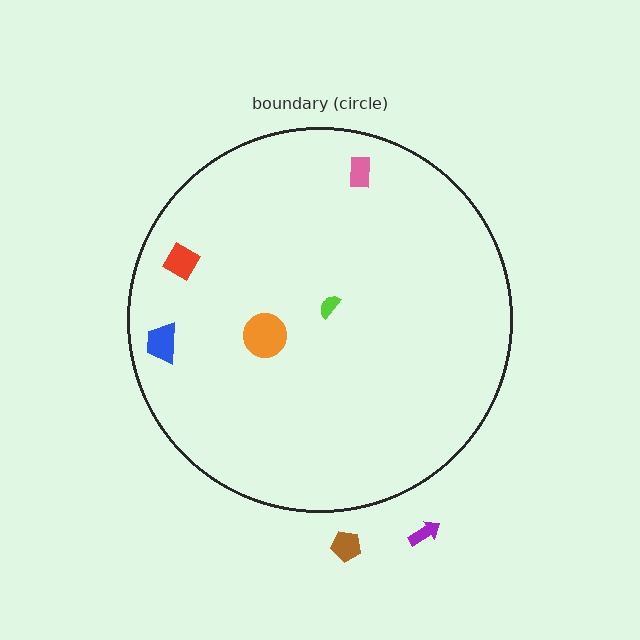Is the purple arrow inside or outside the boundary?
Outside.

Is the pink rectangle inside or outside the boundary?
Inside.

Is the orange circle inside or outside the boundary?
Inside.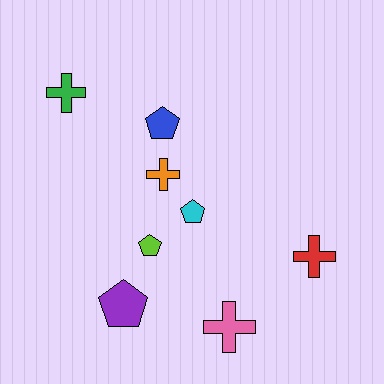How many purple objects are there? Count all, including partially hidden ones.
There is 1 purple object.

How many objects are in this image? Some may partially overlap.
There are 8 objects.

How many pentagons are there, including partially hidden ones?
There are 4 pentagons.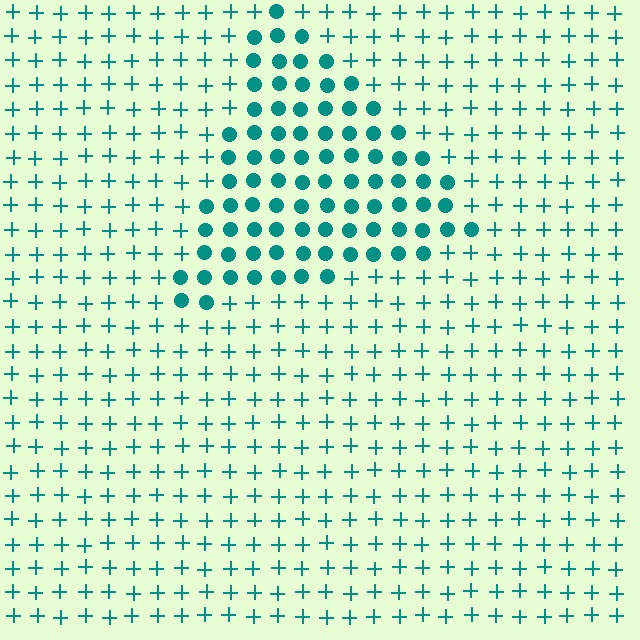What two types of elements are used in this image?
The image uses circles inside the triangle region and plus signs outside it.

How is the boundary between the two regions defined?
The boundary is defined by a change in element shape: circles inside vs. plus signs outside. All elements share the same color and spacing.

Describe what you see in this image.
The image is filled with small teal elements arranged in a uniform grid. A triangle-shaped region contains circles, while the surrounding area contains plus signs. The boundary is defined purely by the change in element shape.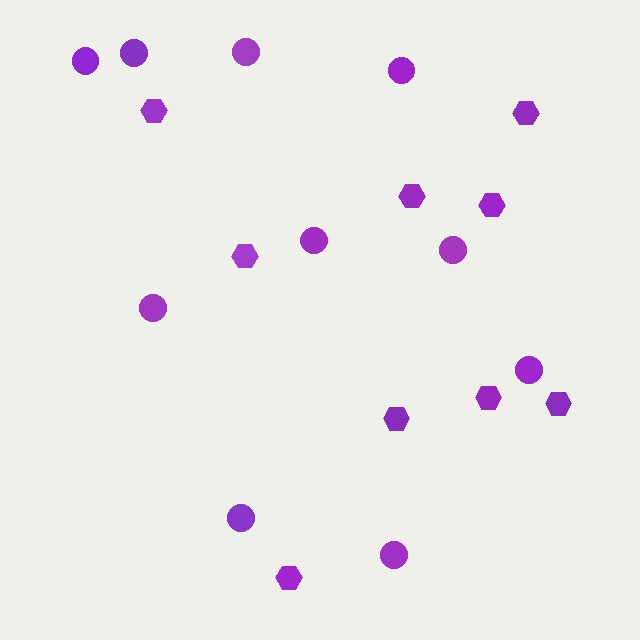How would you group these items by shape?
There are 2 groups: one group of hexagons (9) and one group of circles (10).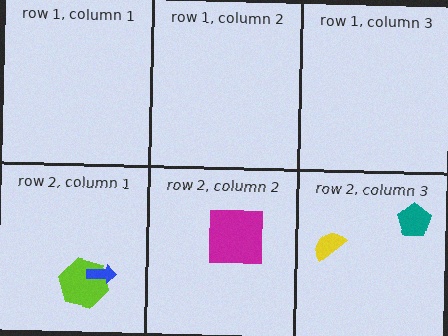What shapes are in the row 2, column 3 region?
The teal pentagon, the yellow semicircle.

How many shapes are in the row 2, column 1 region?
2.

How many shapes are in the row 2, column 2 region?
1.